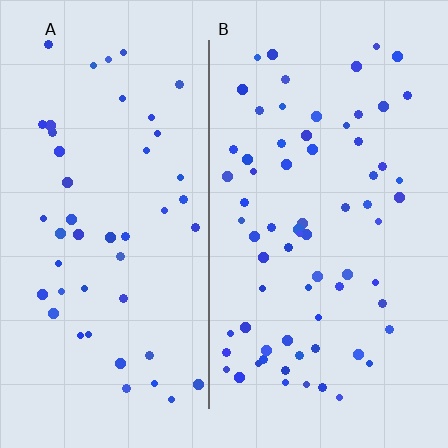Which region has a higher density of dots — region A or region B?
B (the right).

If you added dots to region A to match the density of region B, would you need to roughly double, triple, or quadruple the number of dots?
Approximately double.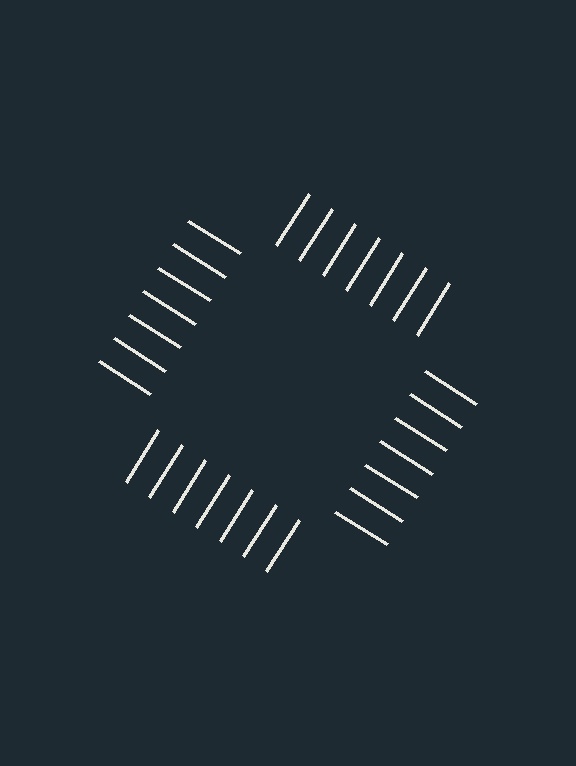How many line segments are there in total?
28 — 7 along each of the 4 edges.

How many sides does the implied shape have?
4 sides — the line-ends trace a square.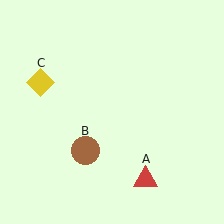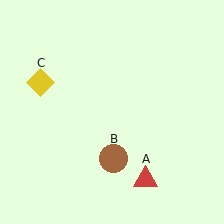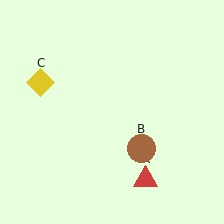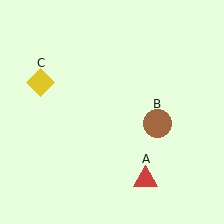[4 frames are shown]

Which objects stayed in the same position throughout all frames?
Red triangle (object A) and yellow diamond (object C) remained stationary.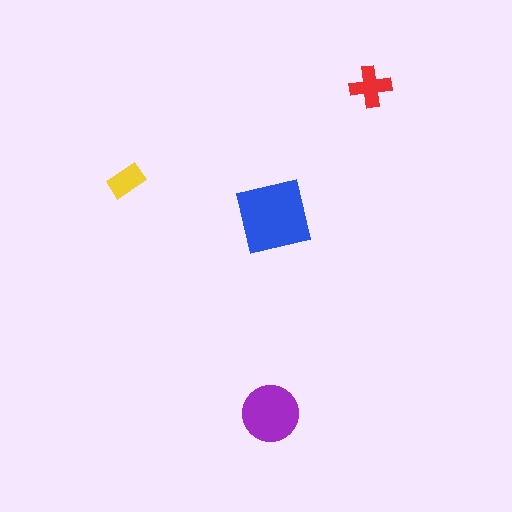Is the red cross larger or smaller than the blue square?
Smaller.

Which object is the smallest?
The yellow rectangle.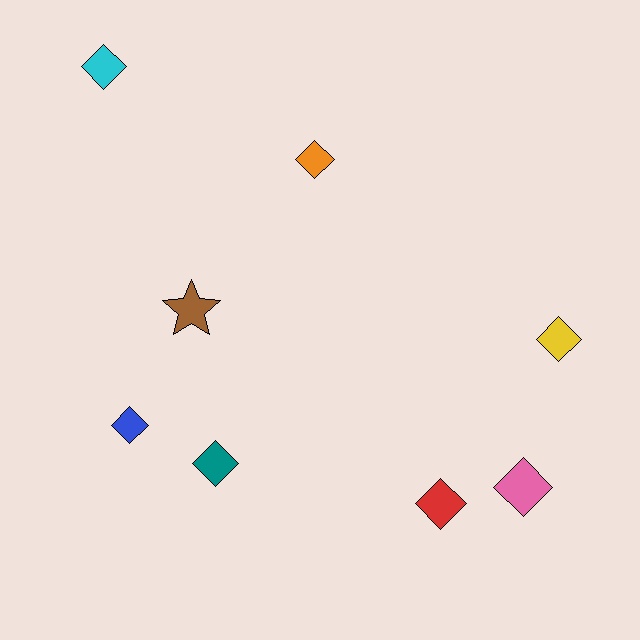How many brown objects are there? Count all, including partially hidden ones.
There is 1 brown object.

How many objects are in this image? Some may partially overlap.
There are 8 objects.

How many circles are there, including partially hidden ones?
There are no circles.